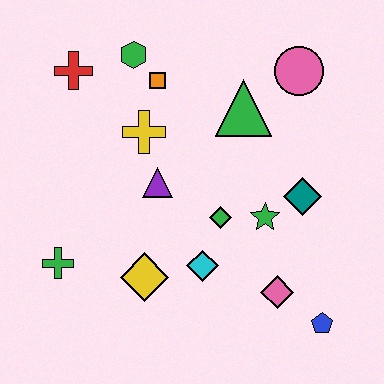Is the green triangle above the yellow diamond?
Yes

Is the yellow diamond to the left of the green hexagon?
No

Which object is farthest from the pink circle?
The green cross is farthest from the pink circle.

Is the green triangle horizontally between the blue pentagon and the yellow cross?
Yes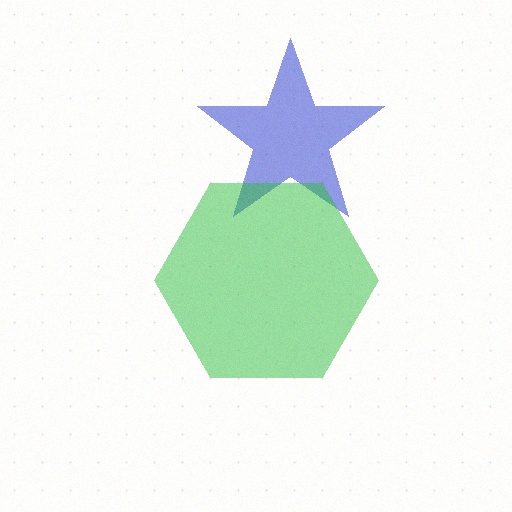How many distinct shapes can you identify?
There are 2 distinct shapes: a blue star, a green hexagon.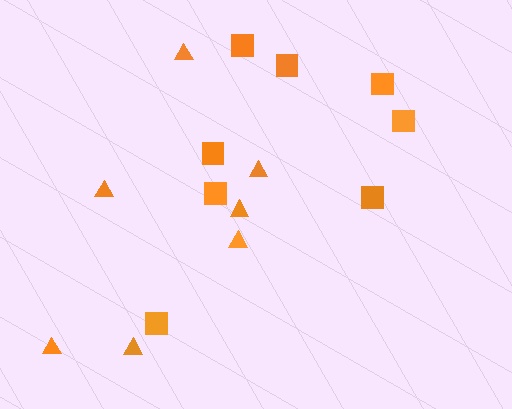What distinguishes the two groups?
There are 2 groups: one group of squares (8) and one group of triangles (7).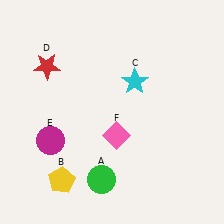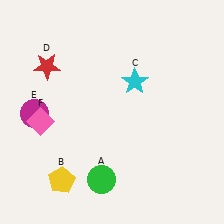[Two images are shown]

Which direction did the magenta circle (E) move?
The magenta circle (E) moved up.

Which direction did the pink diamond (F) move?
The pink diamond (F) moved left.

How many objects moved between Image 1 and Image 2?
2 objects moved between the two images.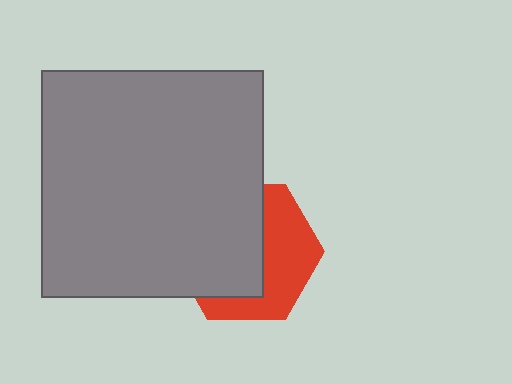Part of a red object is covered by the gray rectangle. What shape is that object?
It is a hexagon.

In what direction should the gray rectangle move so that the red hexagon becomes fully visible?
The gray rectangle should move left. That is the shortest direction to clear the overlap and leave the red hexagon fully visible.